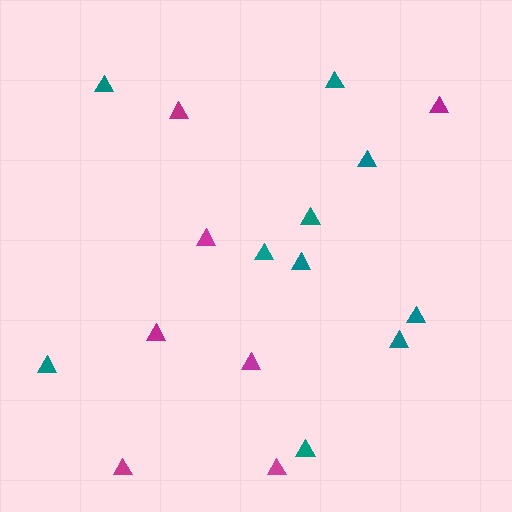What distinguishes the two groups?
There are 2 groups: one group of teal triangles (10) and one group of magenta triangles (7).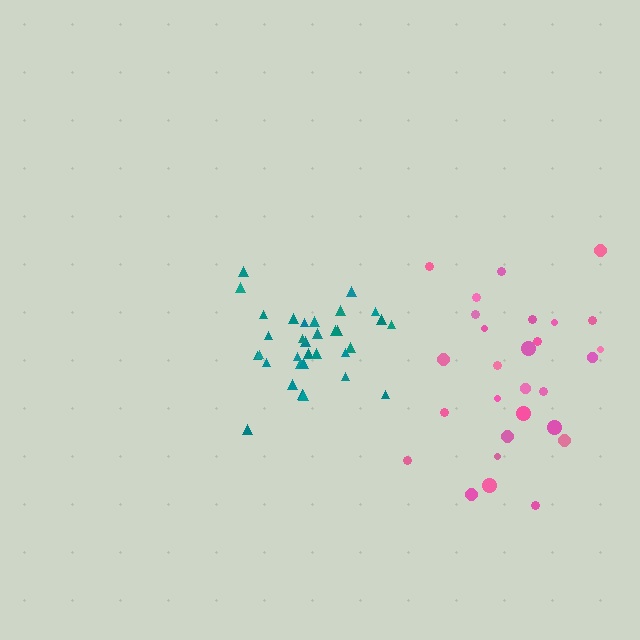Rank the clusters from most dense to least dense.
teal, pink.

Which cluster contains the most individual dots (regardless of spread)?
Teal (33).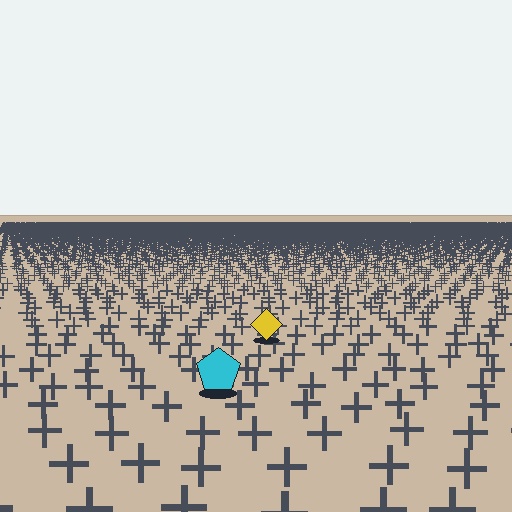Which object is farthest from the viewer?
The yellow diamond is farthest from the viewer. It appears smaller and the ground texture around it is denser.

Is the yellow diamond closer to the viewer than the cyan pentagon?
No. The cyan pentagon is closer — you can tell from the texture gradient: the ground texture is coarser near it.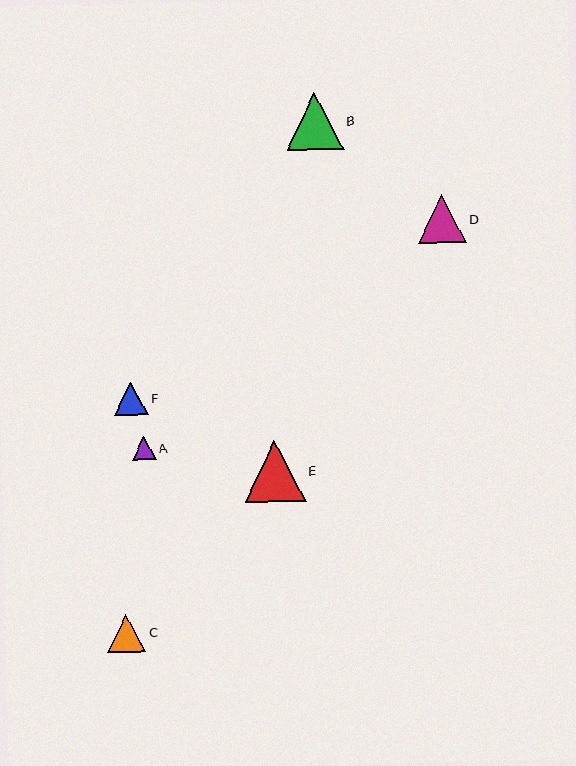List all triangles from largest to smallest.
From largest to smallest: E, B, D, C, F, A.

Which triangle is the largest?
Triangle E is the largest with a size of approximately 61 pixels.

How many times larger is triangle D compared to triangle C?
Triangle D is approximately 1.3 times the size of triangle C.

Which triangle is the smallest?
Triangle A is the smallest with a size of approximately 23 pixels.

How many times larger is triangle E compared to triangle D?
Triangle E is approximately 1.3 times the size of triangle D.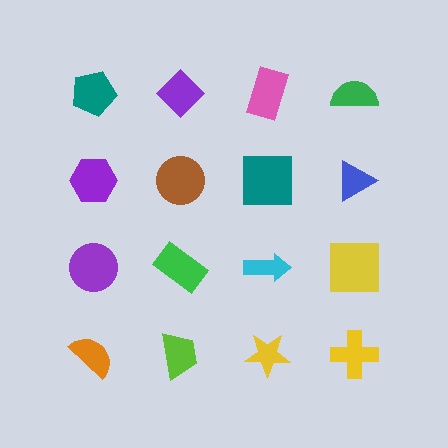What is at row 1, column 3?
A pink rectangle.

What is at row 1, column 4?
A green semicircle.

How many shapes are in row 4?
4 shapes.